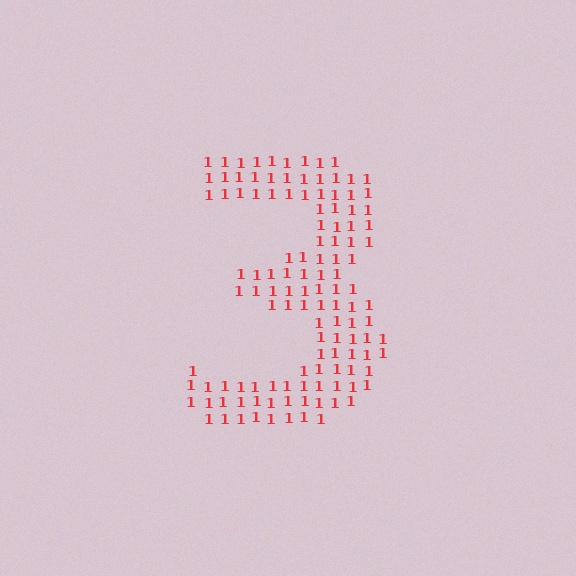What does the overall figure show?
The overall figure shows the digit 3.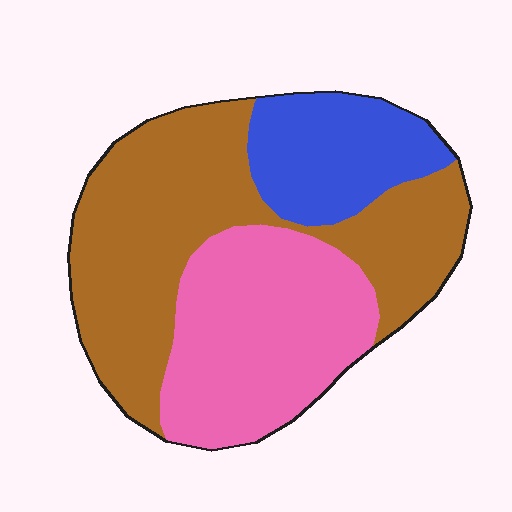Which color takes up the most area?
Brown, at roughly 50%.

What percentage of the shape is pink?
Pink covers roughly 35% of the shape.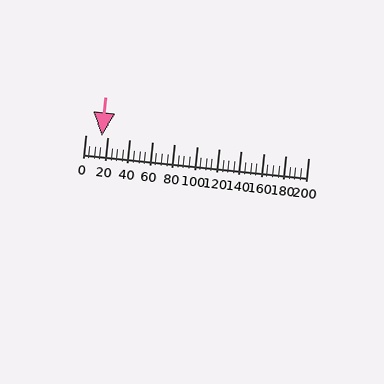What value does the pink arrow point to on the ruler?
The pink arrow points to approximately 15.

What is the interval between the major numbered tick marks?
The major tick marks are spaced 20 units apart.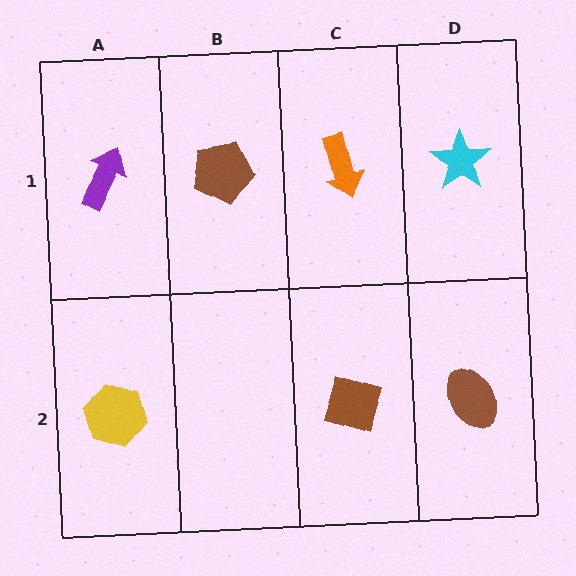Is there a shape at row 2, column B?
No, that cell is empty.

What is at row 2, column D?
A brown ellipse.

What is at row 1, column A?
A purple arrow.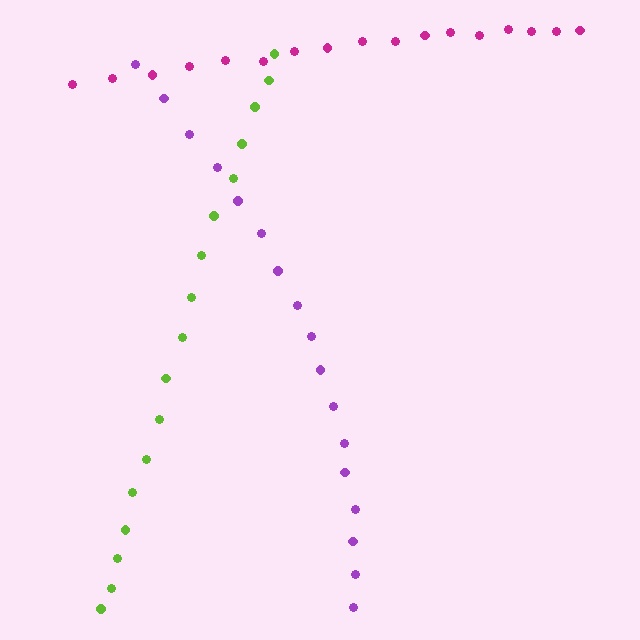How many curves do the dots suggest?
There are 3 distinct paths.